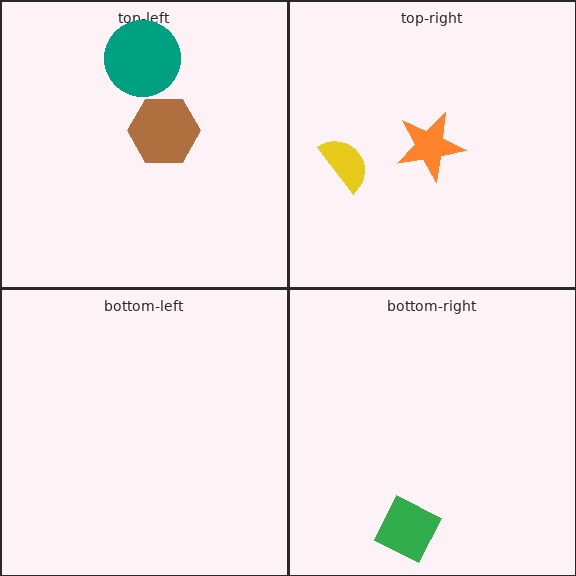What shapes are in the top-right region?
The orange star, the yellow semicircle.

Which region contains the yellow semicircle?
The top-right region.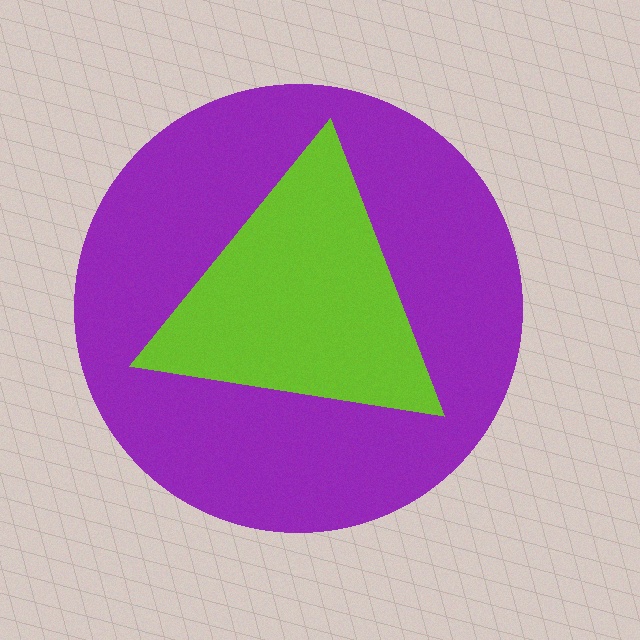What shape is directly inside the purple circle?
The lime triangle.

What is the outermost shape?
The purple circle.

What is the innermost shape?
The lime triangle.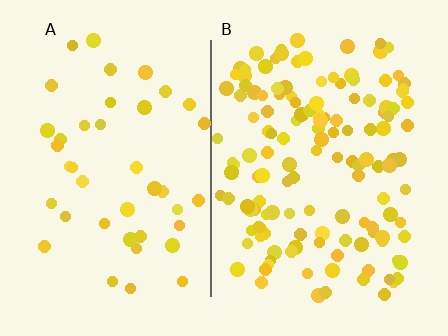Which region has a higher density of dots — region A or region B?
B (the right).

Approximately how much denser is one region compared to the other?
Approximately 3.3× — region B over region A.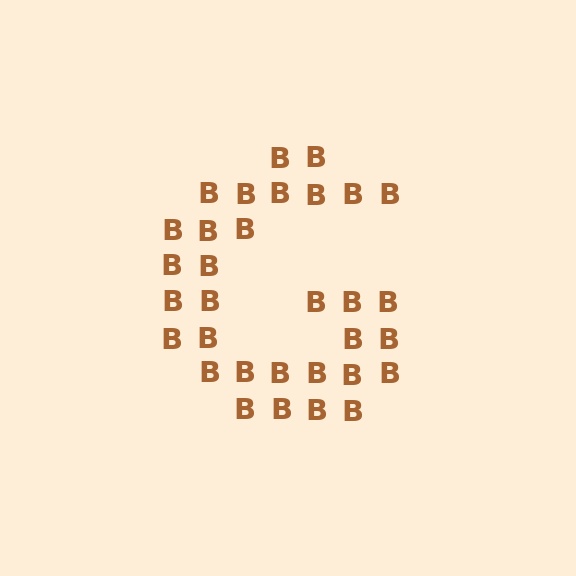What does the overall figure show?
The overall figure shows the letter G.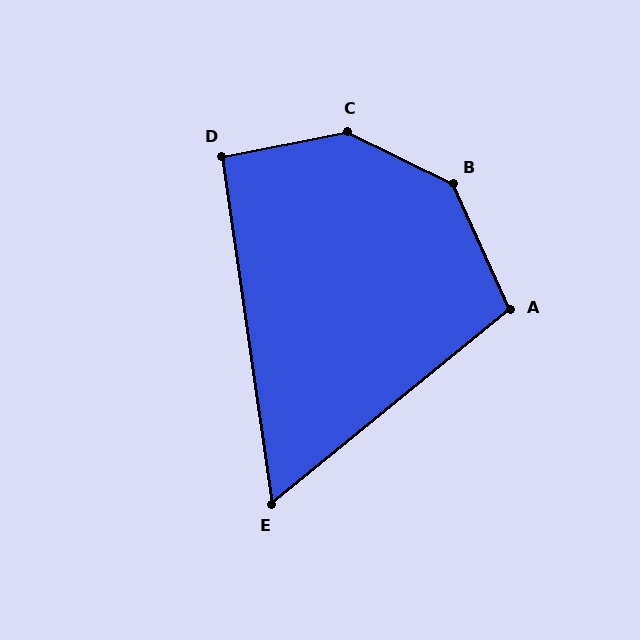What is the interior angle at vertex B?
Approximately 141 degrees (obtuse).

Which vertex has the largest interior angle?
C, at approximately 142 degrees.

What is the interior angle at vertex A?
Approximately 105 degrees (obtuse).